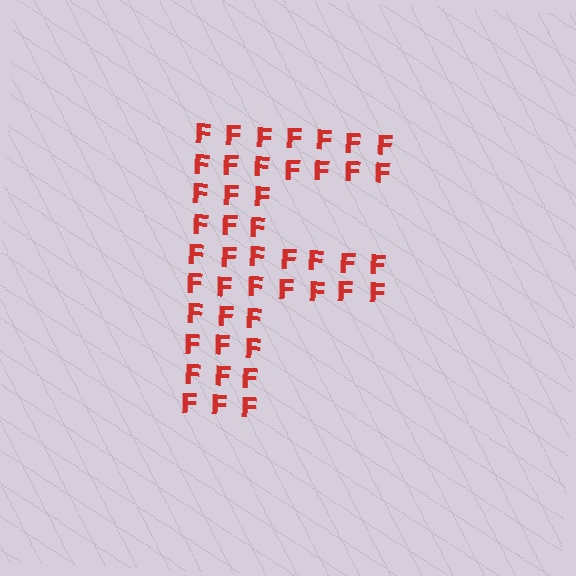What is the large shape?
The large shape is the letter F.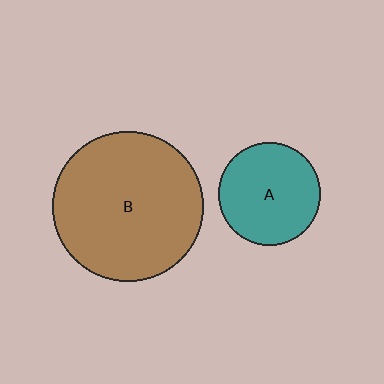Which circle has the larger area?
Circle B (brown).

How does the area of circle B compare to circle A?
Approximately 2.2 times.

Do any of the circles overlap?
No, none of the circles overlap.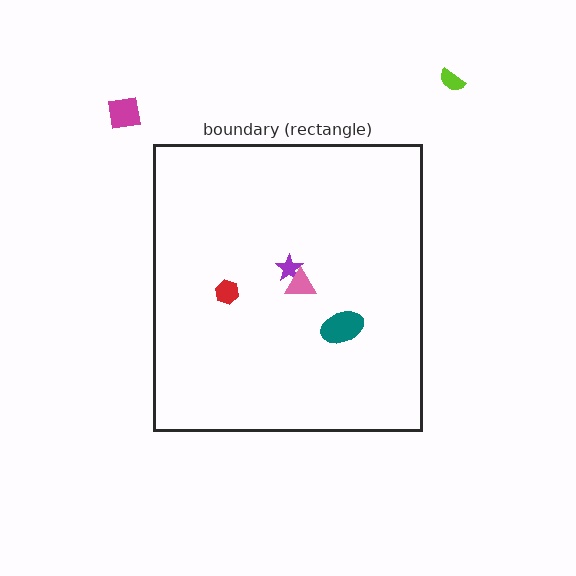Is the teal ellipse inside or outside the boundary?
Inside.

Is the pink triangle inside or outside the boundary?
Inside.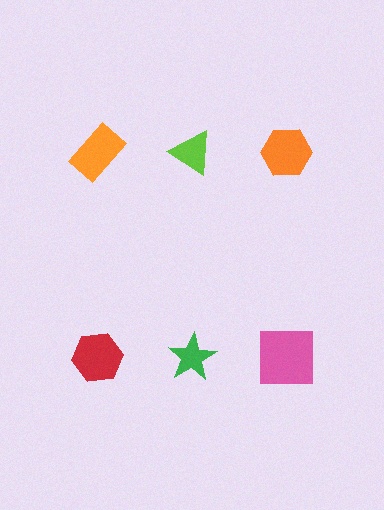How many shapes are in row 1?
3 shapes.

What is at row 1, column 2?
A lime triangle.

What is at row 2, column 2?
A green star.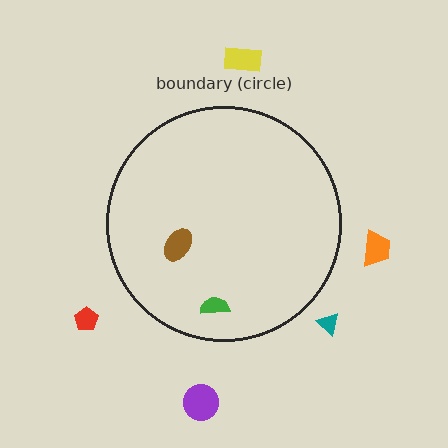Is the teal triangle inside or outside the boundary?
Outside.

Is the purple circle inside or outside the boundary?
Outside.